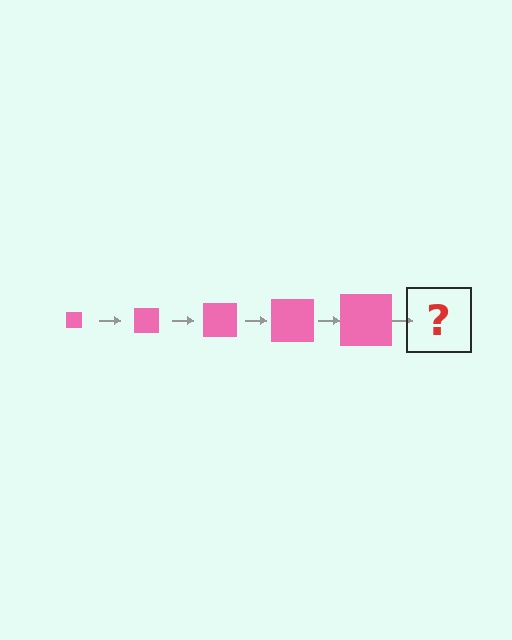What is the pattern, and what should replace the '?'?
The pattern is that the square gets progressively larger each step. The '?' should be a pink square, larger than the previous one.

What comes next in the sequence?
The next element should be a pink square, larger than the previous one.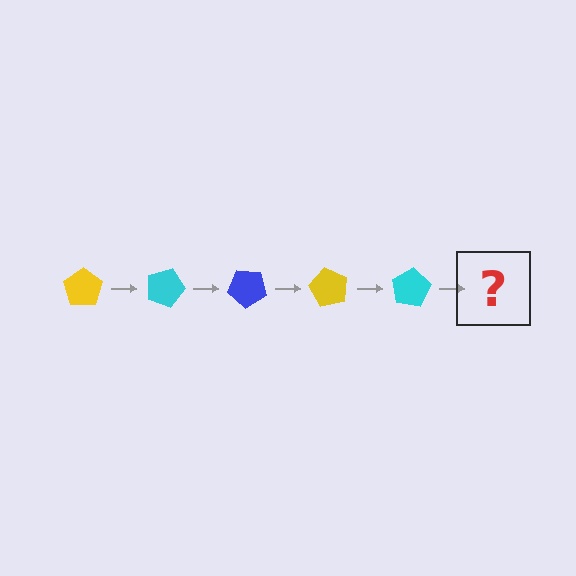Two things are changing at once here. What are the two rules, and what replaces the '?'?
The two rules are that it rotates 20 degrees each step and the color cycles through yellow, cyan, and blue. The '?' should be a blue pentagon, rotated 100 degrees from the start.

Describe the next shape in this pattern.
It should be a blue pentagon, rotated 100 degrees from the start.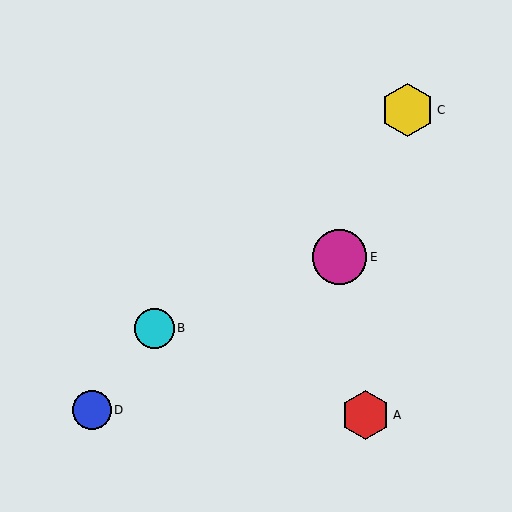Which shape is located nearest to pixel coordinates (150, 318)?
The cyan circle (labeled B) at (154, 328) is nearest to that location.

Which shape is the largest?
The magenta circle (labeled E) is the largest.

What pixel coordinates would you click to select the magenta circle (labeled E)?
Click at (340, 257) to select the magenta circle E.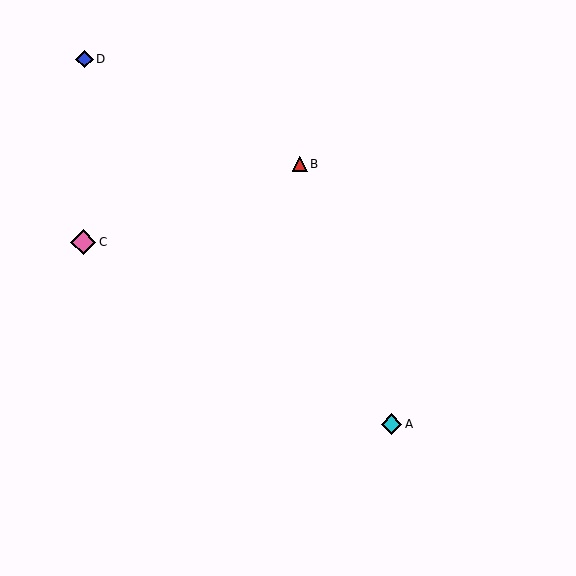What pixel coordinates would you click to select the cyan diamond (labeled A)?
Click at (391, 424) to select the cyan diamond A.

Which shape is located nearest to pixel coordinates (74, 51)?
The blue diamond (labeled D) at (85, 59) is nearest to that location.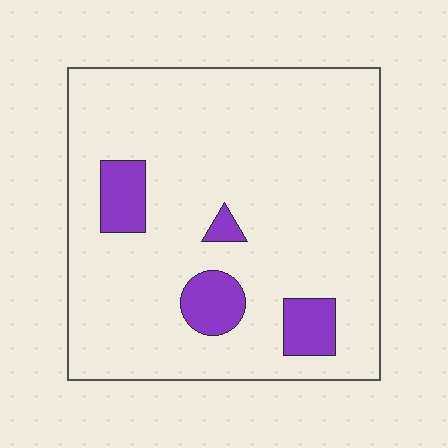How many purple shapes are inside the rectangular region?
4.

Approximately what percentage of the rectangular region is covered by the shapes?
Approximately 10%.